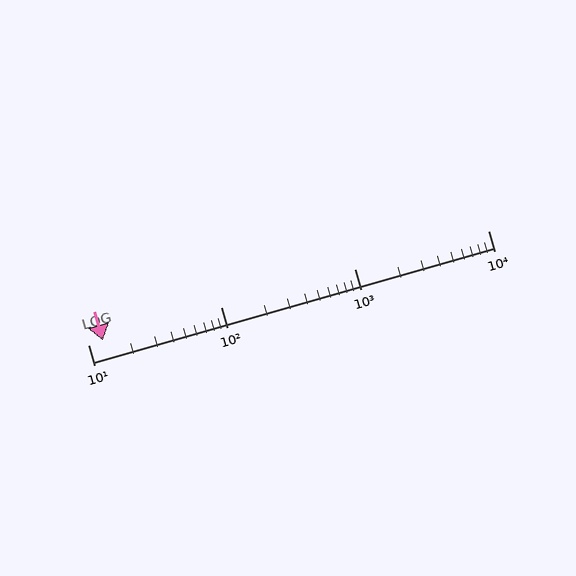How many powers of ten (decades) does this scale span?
The scale spans 3 decades, from 10 to 10000.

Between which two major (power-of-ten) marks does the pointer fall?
The pointer is between 10 and 100.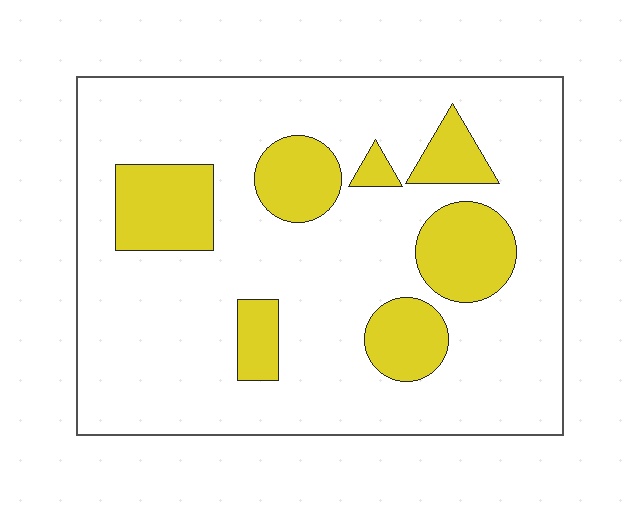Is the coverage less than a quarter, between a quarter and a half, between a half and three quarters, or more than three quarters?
Less than a quarter.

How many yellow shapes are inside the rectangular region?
7.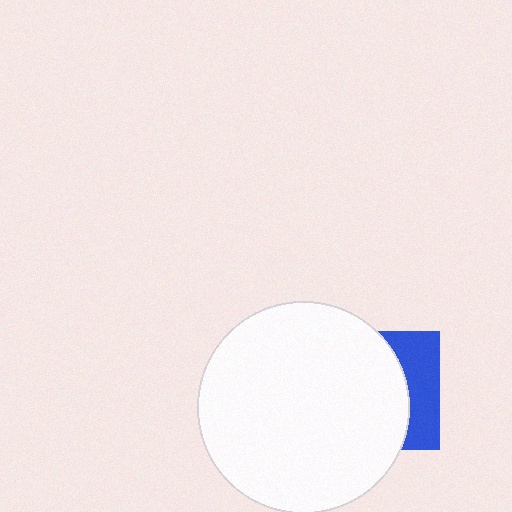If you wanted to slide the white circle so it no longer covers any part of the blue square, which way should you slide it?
Slide it left — that is the most direct way to separate the two shapes.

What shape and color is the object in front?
The object in front is a white circle.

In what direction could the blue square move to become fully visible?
The blue square could move right. That would shift it out from behind the white circle entirely.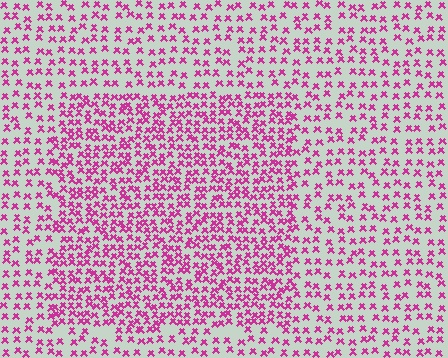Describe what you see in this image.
The image contains small magenta elements arranged at two different densities. A rectangle-shaped region is visible where the elements are more densely packed than the surrounding area.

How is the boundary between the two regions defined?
The boundary is defined by a change in element density (approximately 1.8x ratio). All elements are the same color, size, and shape.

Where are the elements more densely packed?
The elements are more densely packed inside the rectangle boundary.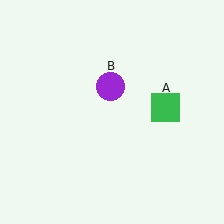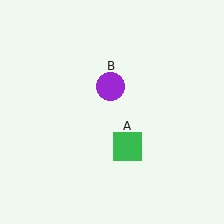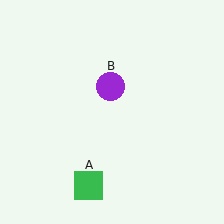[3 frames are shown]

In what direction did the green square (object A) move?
The green square (object A) moved down and to the left.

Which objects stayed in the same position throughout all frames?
Purple circle (object B) remained stationary.